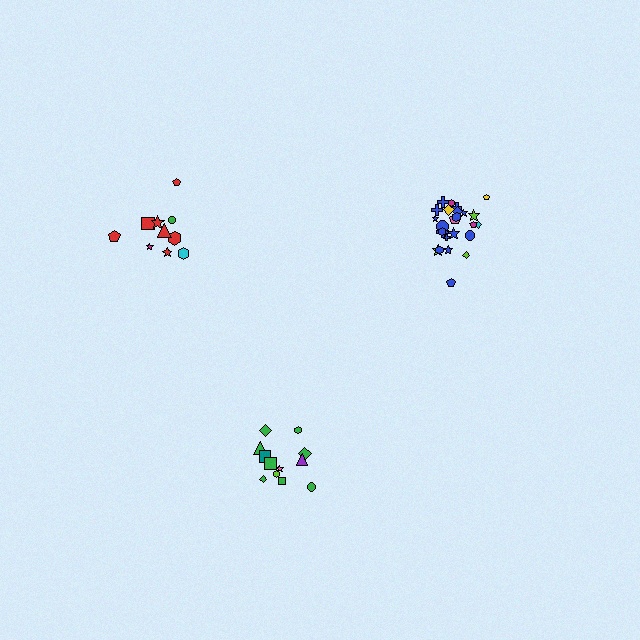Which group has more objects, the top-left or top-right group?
The top-right group.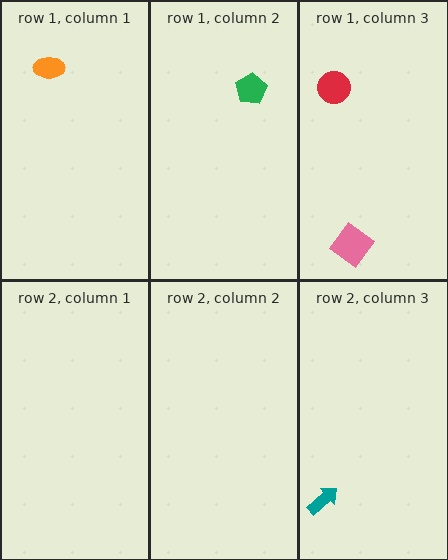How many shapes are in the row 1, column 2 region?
1.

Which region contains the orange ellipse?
The row 1, column 1 region.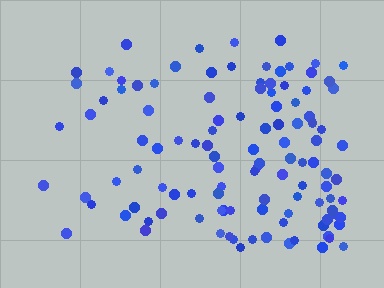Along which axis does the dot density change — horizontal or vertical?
Horizontal.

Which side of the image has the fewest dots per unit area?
The left.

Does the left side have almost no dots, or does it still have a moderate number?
Still a moderate number, just noticeably fewer than the right.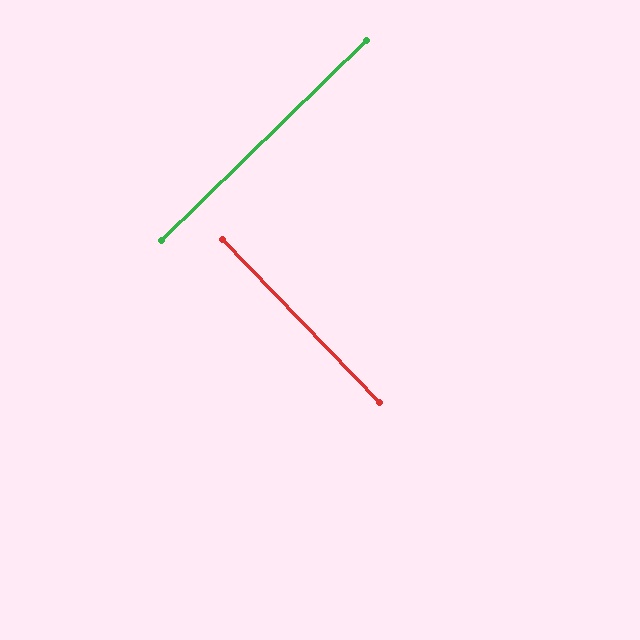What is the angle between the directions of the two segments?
Approximately 90 degrees.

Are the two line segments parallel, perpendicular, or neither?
Perpendicular — they meet at approximately 90°.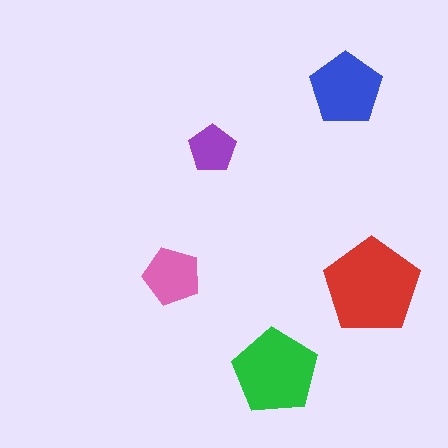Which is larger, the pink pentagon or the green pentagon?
The green one.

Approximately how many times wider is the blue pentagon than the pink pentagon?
About 1.5 times wider.